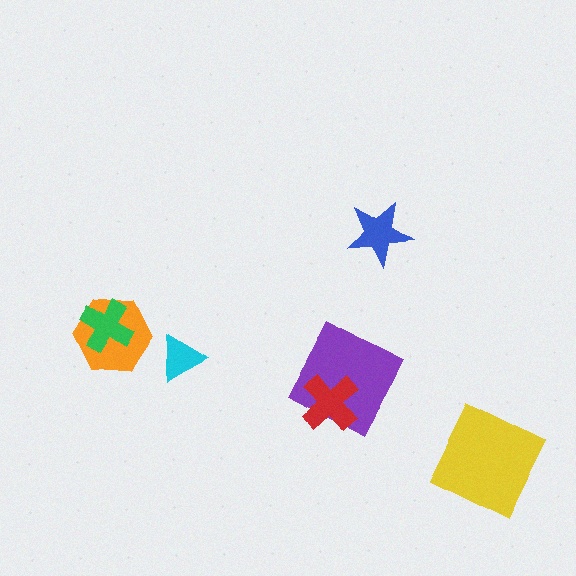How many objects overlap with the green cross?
1 object overlaps with the green cross.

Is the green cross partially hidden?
No, no other shape covers it.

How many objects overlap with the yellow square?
0 objects overlap with the yellow square.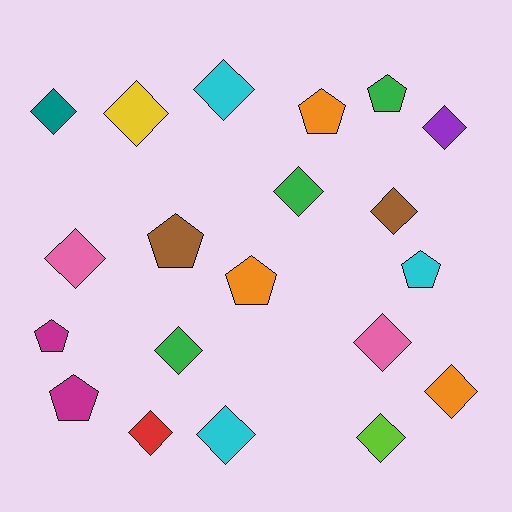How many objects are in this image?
There are 20 objects.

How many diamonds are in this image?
There are 13 diamonds.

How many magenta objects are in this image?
There are 2 magenta objects.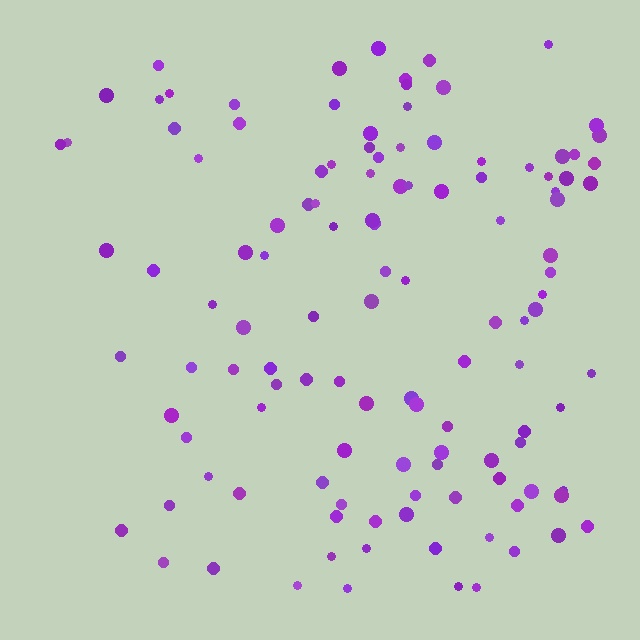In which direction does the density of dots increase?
From left to right, with the right side densest.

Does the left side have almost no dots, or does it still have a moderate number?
Still a moderate number, just noticeably fewer than the right.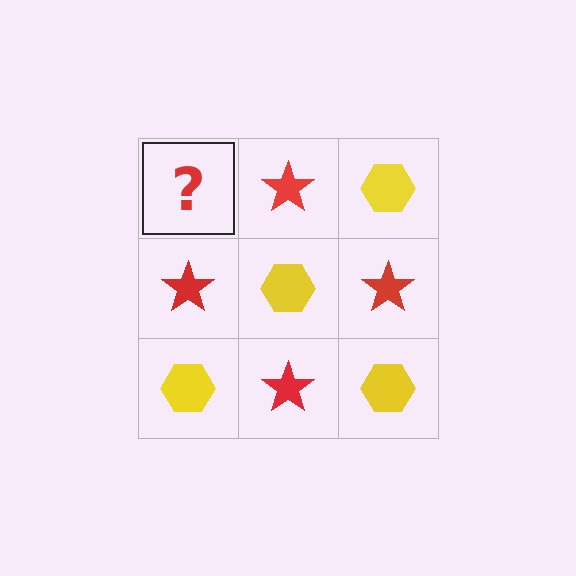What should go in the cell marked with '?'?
The missing cell should contain a yellow hexagon.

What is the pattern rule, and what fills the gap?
The rule is that it alternates yellow hexagon and red star in a checkerboard pattern. The gap should be filled with a yellow hexagon.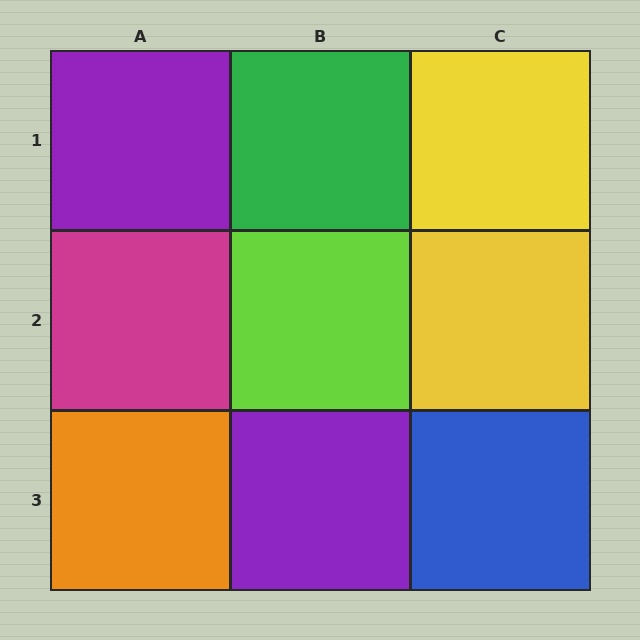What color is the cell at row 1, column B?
Green.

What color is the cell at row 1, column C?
Yellow.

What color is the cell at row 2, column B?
Lime.